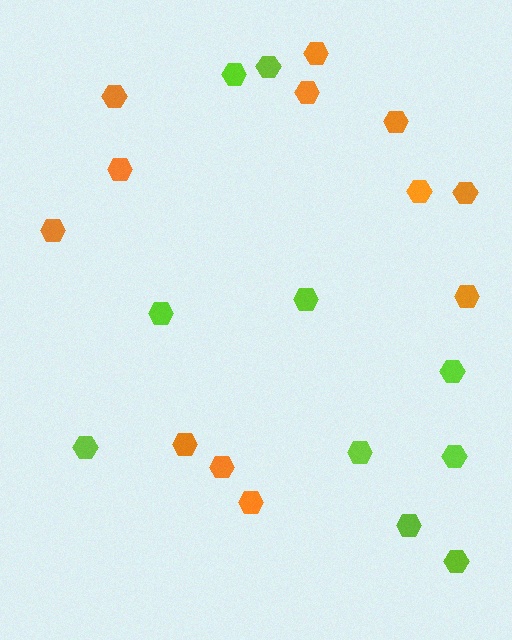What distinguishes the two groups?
There are 2 groups: one group of lime hexagons (10) and one group of orange hexagons (12).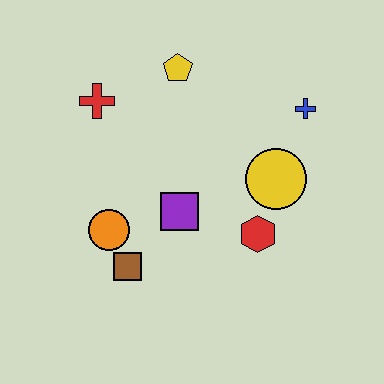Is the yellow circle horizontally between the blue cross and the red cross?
Yes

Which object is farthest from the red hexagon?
The red cross is farthest from the red hexagon.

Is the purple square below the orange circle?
No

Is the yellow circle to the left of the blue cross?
Yes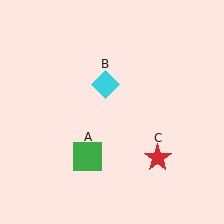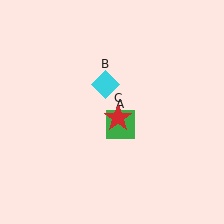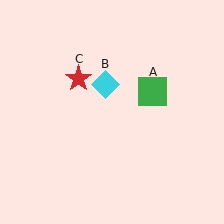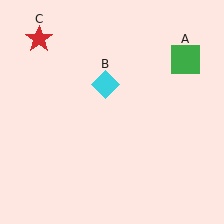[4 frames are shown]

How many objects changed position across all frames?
2 objects changed position: green square (object A), red star (object C).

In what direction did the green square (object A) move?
The green square (object A) moved up and to the right.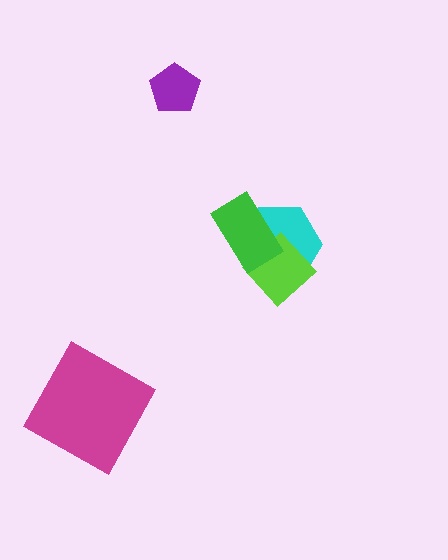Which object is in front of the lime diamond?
The green rectangle is in front of the lime diamond.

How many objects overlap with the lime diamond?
2 objects overlap with the lime diamond.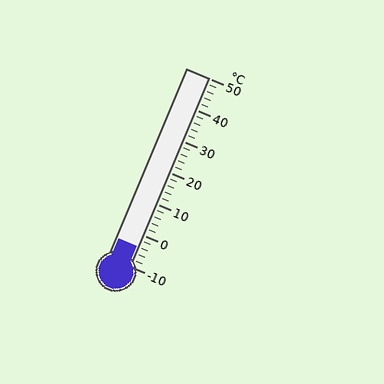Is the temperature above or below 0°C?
The temperature is below 0°C.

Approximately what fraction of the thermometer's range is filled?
The thermometer is filled to approximately 10% of its range.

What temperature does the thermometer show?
The thermometer shows approximately -4°C.